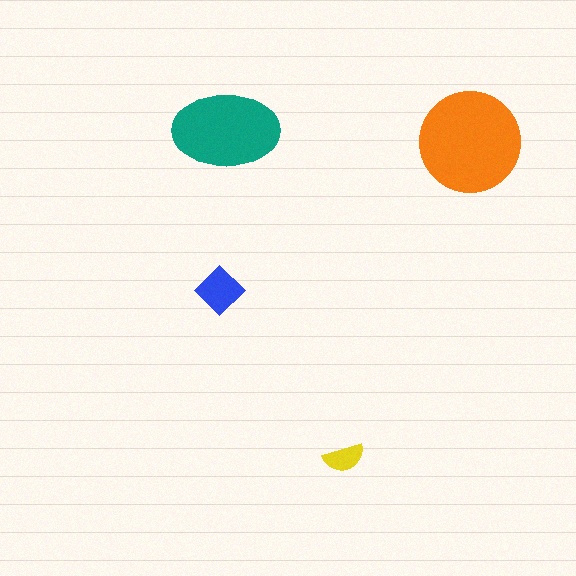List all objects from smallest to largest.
The yellow semicircle, the blue diamond, the teal ellipse, the orange circle.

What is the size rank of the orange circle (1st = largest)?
1st.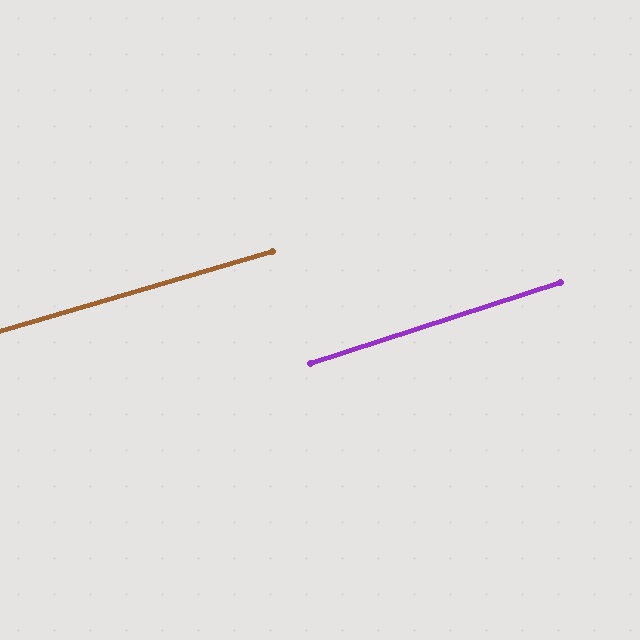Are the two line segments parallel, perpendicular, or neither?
Parallel — their directions differ by only 1.9°.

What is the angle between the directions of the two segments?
Approximately 2 degrees.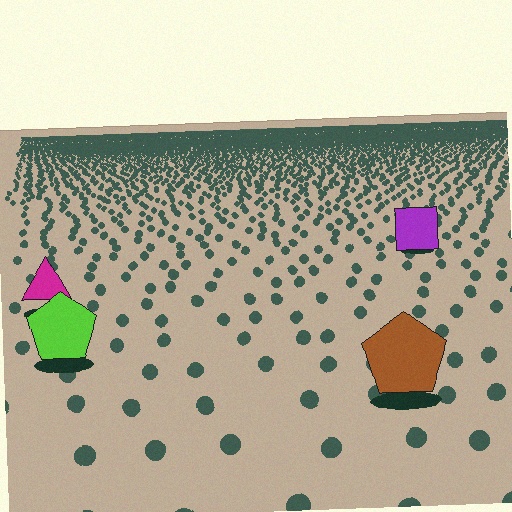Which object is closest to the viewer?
The brown pentagon is closest. The texture marks near it are larger and more spread out.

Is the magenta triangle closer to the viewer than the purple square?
Yes. The magenta triangle is closer — you can tell from the texture gradient: the ground texture is coarser near it.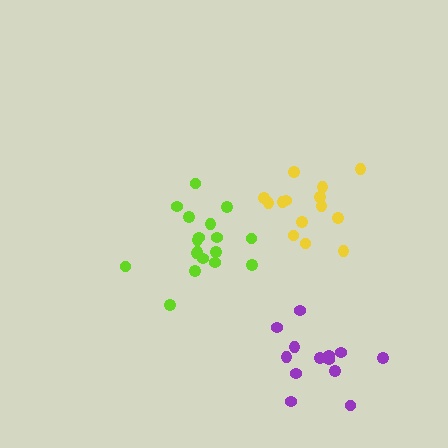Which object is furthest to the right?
The purple cluster is rightmost.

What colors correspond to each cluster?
The clusters are colored: yellow, lime, purple.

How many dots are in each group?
Group 1: 14 dots, Group 2: 18 dots, Group 3: 13 dots (45 total).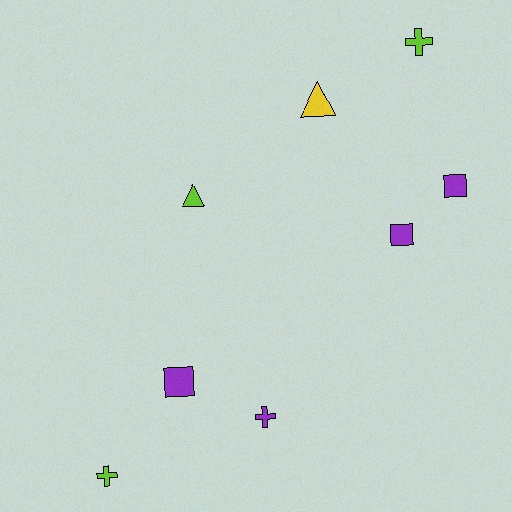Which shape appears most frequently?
Cross, with 3 objects.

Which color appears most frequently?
Purple, with 4 objects.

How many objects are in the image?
There are 8 objects.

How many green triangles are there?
There are no green triangles.